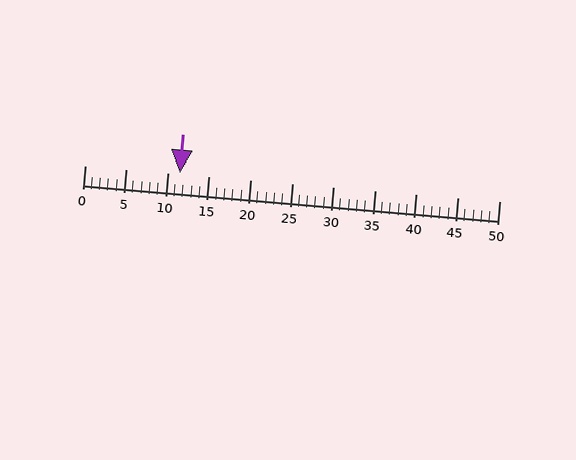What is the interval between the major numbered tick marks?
The major tick marks are spaced 5 units apart.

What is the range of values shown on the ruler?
The ruler shows values from 0 to 50.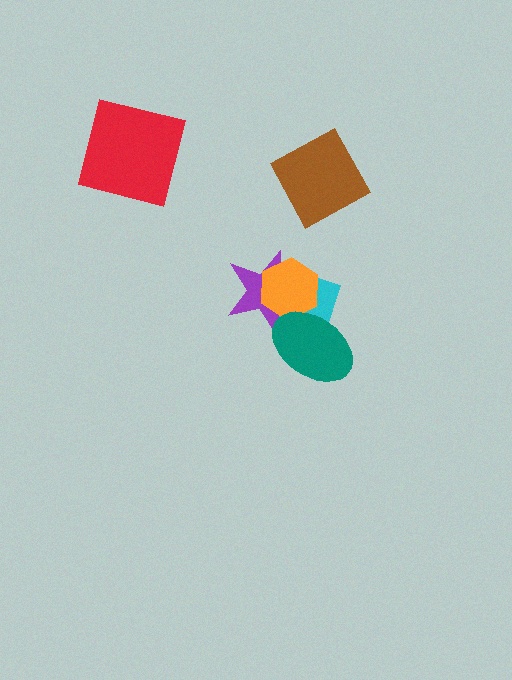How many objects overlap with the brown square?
0 objects overlap with the brown square.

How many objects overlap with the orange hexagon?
3 objects overlap with the orange hexagon.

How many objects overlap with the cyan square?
3 objects overlap with the cyan square.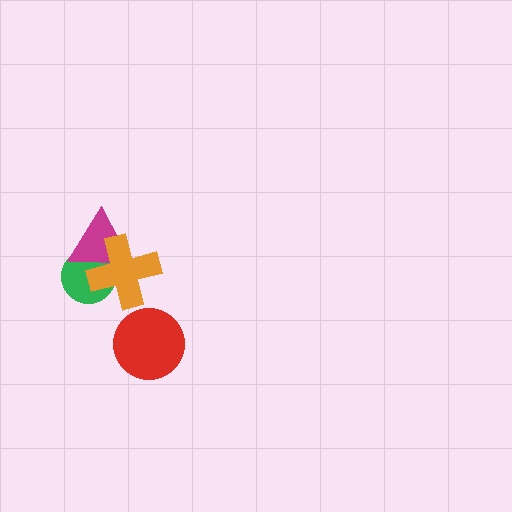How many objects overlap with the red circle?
0 objects overlap with the red circle.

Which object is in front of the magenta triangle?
The orange cross is in front of the magenta triangle.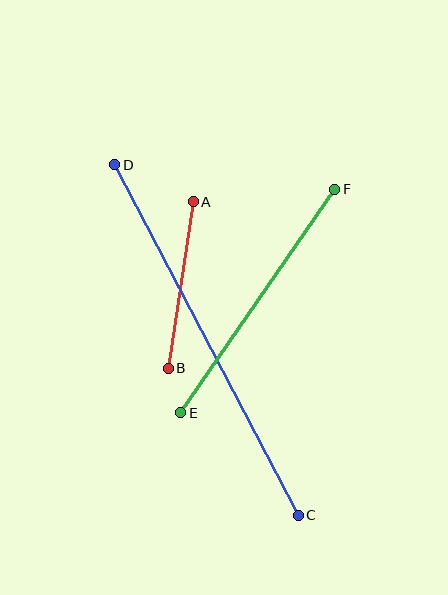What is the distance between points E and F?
The distance is approximately 271 pixels.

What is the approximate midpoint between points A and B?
The midpoint is at approximately (181, 285) pixels.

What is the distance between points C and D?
The distance is approximately 395 pixels.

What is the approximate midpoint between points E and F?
The midpoint is at approximately (258, 301) pixels.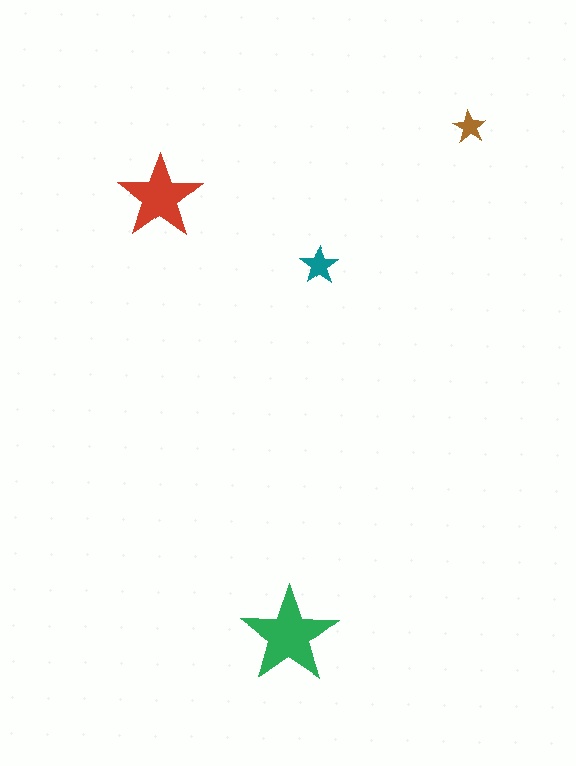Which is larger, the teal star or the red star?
The red one.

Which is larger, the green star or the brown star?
The green one.